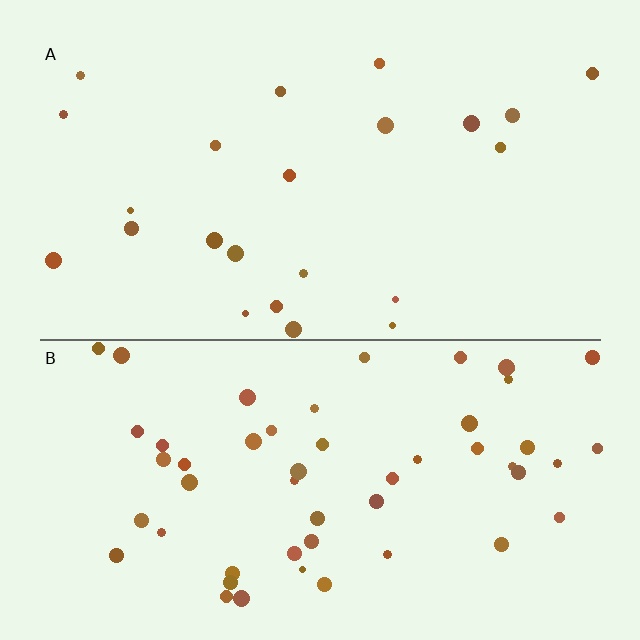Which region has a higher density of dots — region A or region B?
B (the bottom).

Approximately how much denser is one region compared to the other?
Approximately 2.3× — region B over region A.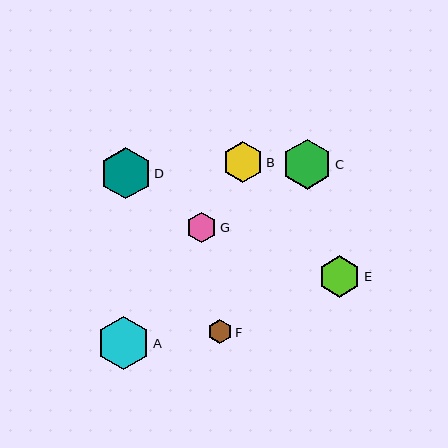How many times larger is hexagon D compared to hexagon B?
Hexagon D is approximately 1.3 times the size of hexagon B.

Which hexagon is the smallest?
Hexagon F is the smallest with a size of approximately 25 pixels.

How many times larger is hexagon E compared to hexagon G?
Hexagon E is approximately 1.4 times the size of hexagon G.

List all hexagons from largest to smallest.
From largest to smallest: A, D, C, E, B, G, F.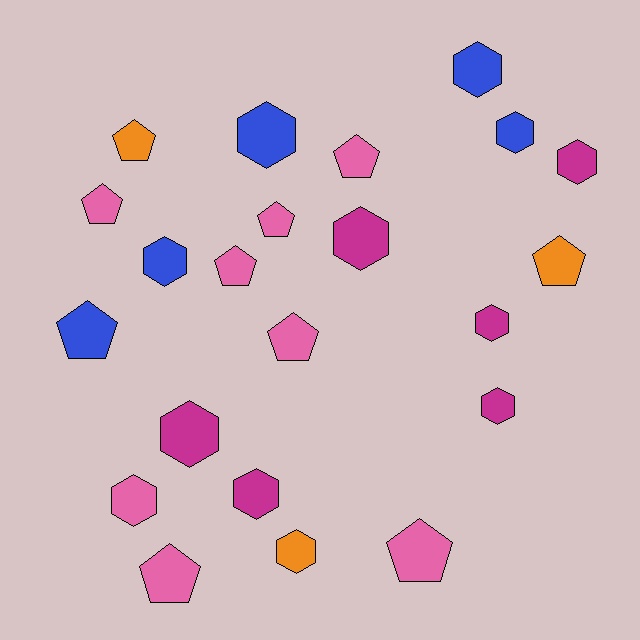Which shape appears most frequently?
Hexagon, with 12 objects.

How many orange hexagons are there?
There is 1 orange hexagon.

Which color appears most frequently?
Pink, with 8 objects.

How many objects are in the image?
There are 22 objects.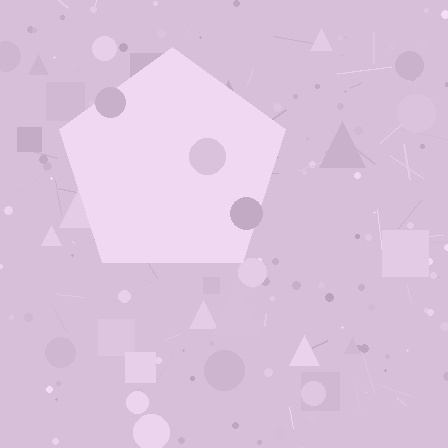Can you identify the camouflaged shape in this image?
The camouflaged shape is a pentagon.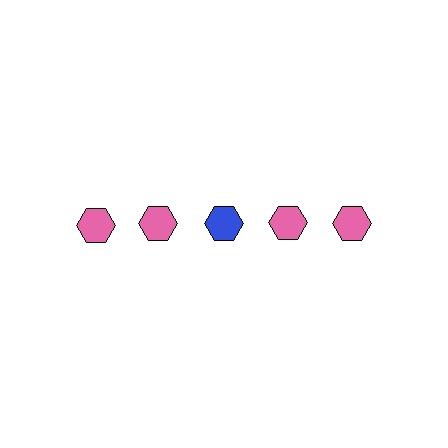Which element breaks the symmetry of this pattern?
The blue hexagon in the top row, center column breaks the symmetry. All other shapes are pink hexagons.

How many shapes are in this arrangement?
There are 5 shapes arranged in a grid pattern.